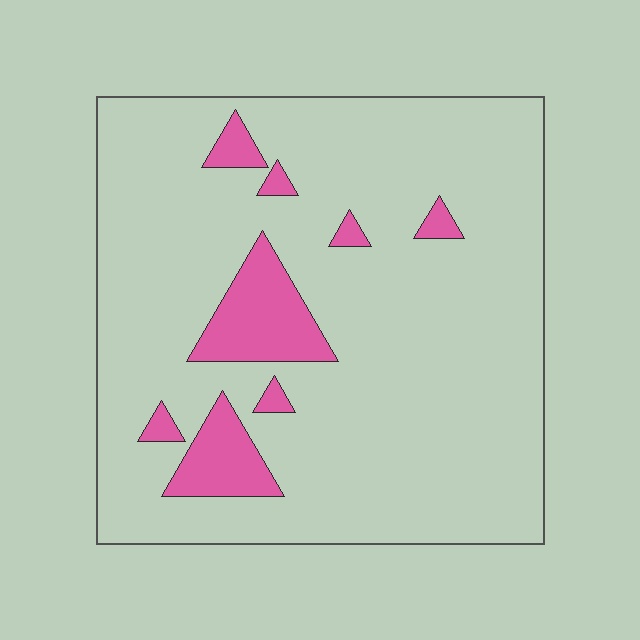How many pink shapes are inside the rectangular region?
8.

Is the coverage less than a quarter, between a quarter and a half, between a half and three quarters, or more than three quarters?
Less than a quarter.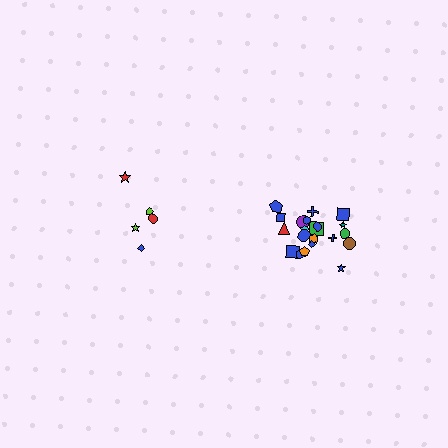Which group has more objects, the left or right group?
The right group.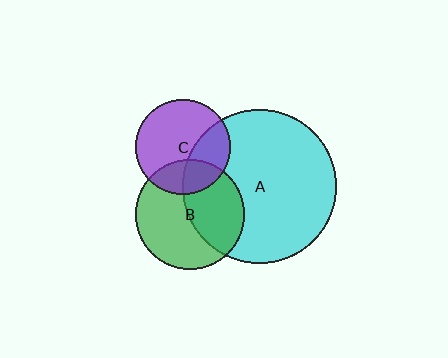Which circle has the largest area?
Circle A (cyan).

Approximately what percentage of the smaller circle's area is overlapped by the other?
Approximately 30%.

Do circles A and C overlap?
Yes.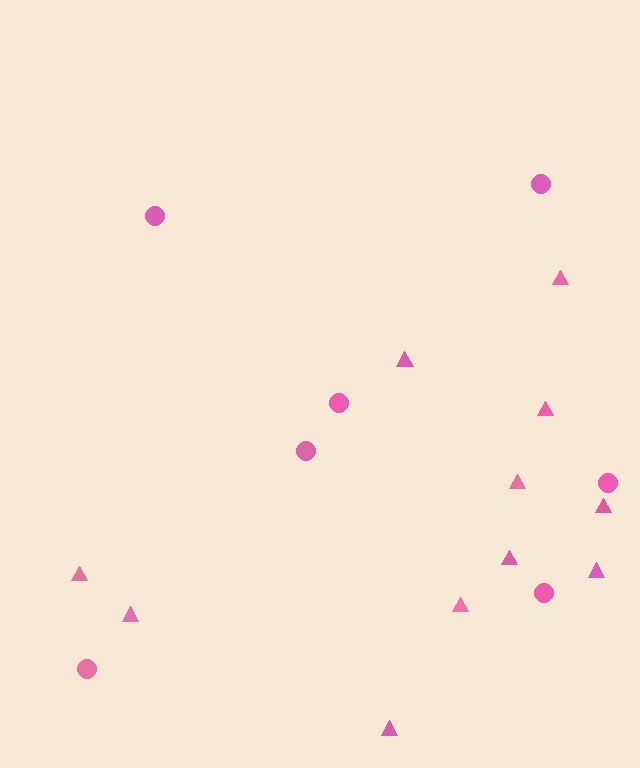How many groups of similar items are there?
There are 2 groups: one group of triangles (11) and one group of circles (7).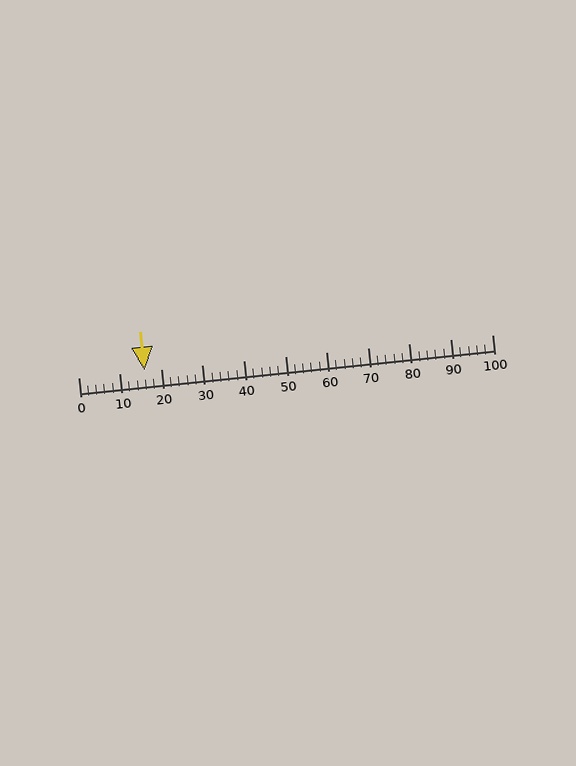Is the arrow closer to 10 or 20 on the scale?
The arrow is closer to 20.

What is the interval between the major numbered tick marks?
The major tick marks are spaced 10 units apart.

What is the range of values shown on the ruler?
The ruler shows values from 0 to 100.